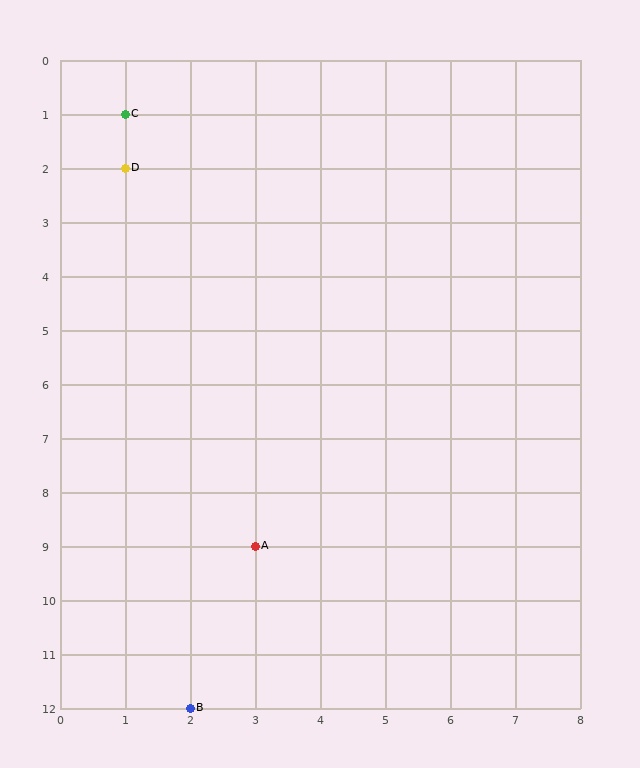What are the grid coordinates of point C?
Point C is at grid coordinates (1, 1).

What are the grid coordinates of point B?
Point B is at grid coordinates (2, 12).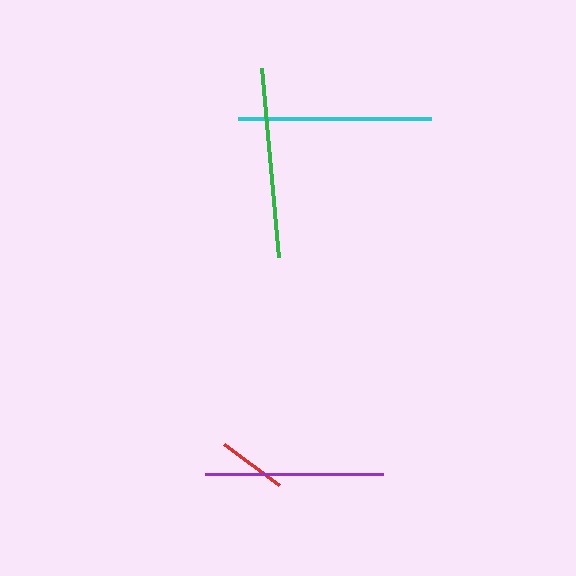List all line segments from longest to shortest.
From longest to shortest: cyan, green, purple, red.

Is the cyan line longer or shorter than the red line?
The cyan line is longer than the red line.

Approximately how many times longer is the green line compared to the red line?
The green line is approximately 2.8 times the length of the red line.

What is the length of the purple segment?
The purple segment is approximately 178 pixels long.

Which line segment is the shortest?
The red line is the shortest at approximately 68 pixels.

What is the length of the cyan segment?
The cyan segment is approximately 193 pixels long.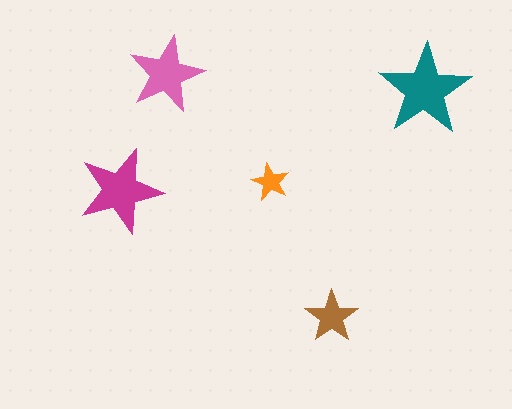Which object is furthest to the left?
The magenta star is leftmost.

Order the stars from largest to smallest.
the teal one, the magenta one, the pink one, the brown one, the orange one.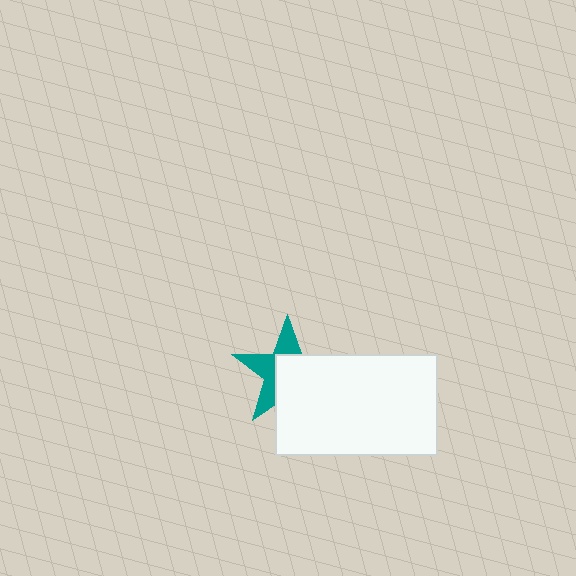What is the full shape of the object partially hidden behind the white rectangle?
The partially hidden object is a teal star.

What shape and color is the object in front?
The object in front is a white rectangle.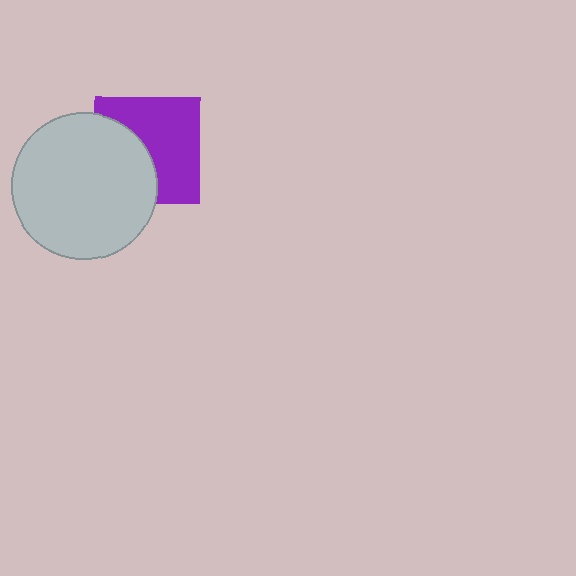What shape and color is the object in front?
The object in front is a light gray circle.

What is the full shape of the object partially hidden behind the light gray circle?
The partially hidden object is a purple square.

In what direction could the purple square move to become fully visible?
The purple square could move right. That would shift it out from behind the light gray circle entirely.